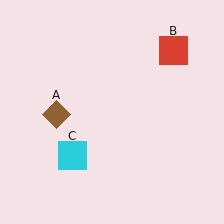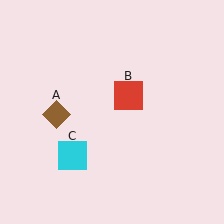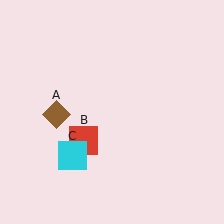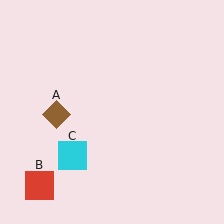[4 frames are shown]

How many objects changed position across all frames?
1 object changed position: red square (object B).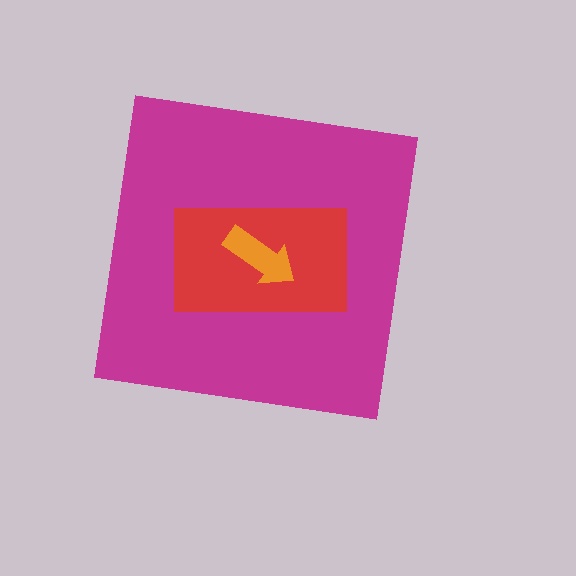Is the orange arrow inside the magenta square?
Yes.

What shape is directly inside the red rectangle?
The orange arrow.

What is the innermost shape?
The orange arrow.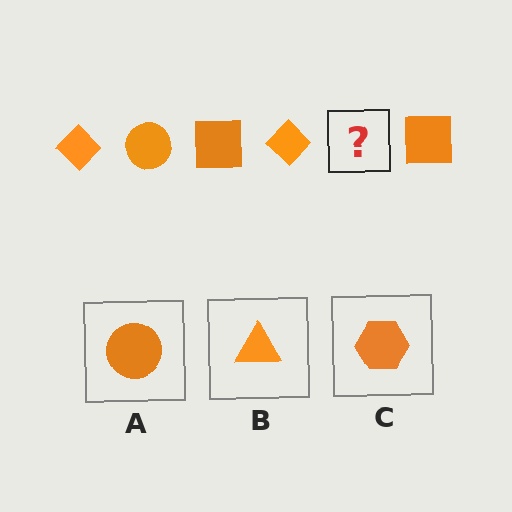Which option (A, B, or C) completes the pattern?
A.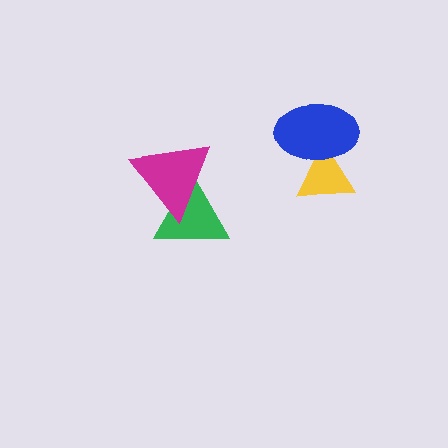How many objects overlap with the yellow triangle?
1 object overlaps with the yellow triangle.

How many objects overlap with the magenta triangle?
1 object overlaps with the magenta triangle.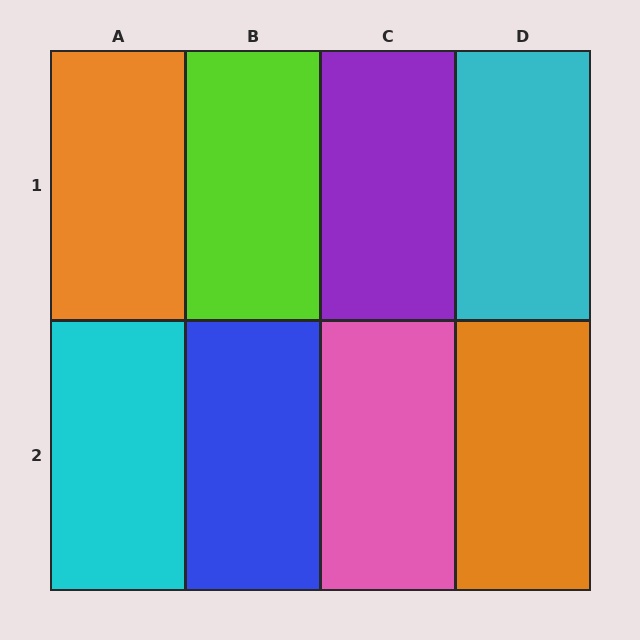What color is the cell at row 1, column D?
Cyan.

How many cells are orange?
2 cells are orange.